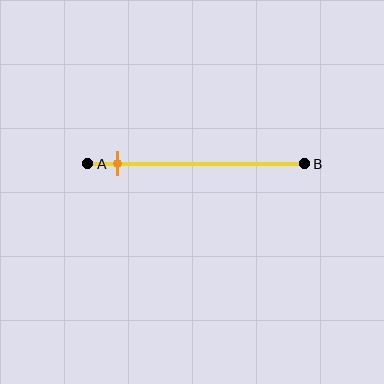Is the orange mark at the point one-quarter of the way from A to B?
No, the mark is at about 15% from A, not at the 25% one-quarter point.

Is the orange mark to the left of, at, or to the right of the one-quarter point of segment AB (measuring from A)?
The orange mark is to the left of the one-quarter point of segment AB.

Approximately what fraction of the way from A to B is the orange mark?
The orange mark is approximately 15% of the way from A to B.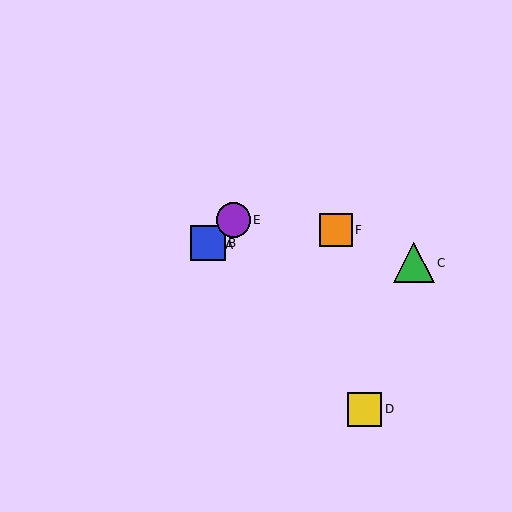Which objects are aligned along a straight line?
Objects A, B, E are aligned along a straight line.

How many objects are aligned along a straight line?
3 objects (A, B, E) are aligned along a straight line.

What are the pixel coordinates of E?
Object E is at (233, 220).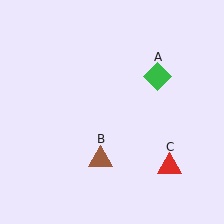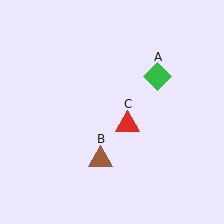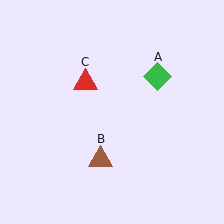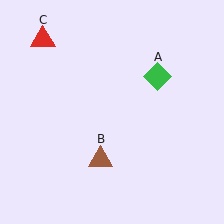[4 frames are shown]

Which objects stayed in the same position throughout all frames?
Green diamond (object A) and brown triangle (object B) remained stationary.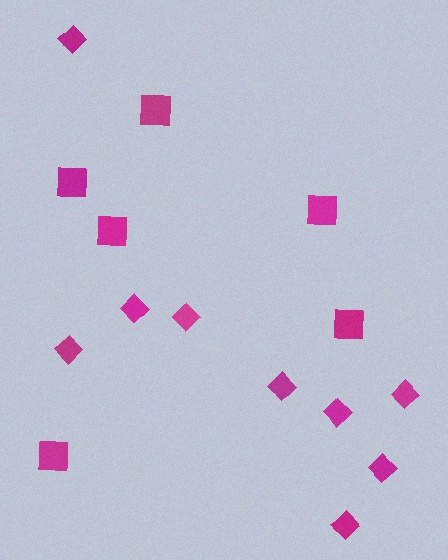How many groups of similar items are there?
There are 2 groups: one group of diamonds (9) and one group of squares (6).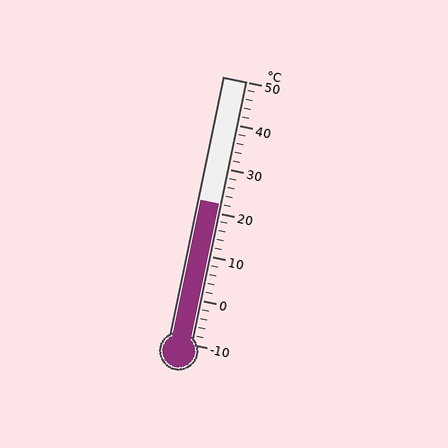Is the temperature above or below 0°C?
The temperature is above 0°C.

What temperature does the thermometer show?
The thermometer shows approximately 22°C.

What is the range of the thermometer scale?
The thermometer scale ranges from -10°C to 50°C.